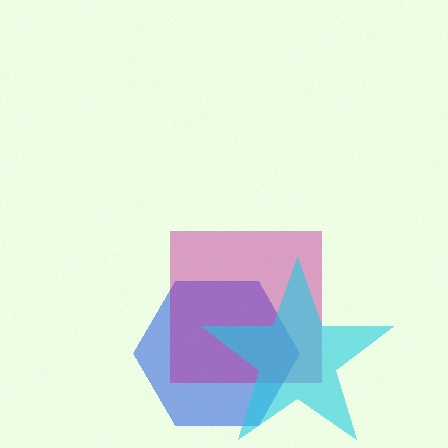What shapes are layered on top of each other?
The layered shapes are: a blue hexagon, a magenta square, a cyan star.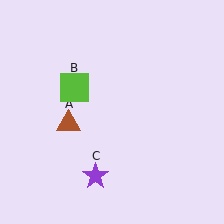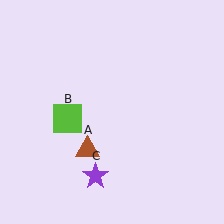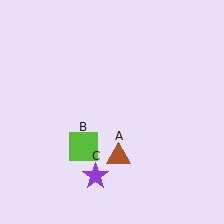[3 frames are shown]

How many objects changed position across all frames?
2 objects changed position: brown triangle (object A), lime square (object B).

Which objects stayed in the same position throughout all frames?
Purple star (object C) remained stationary.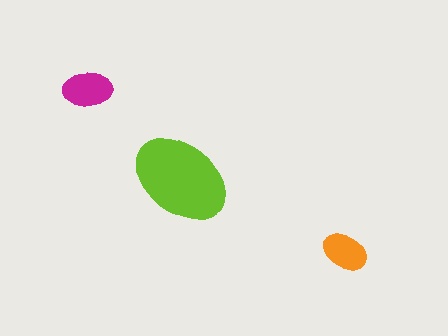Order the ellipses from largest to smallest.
the lime one, the magenta one, the orange one.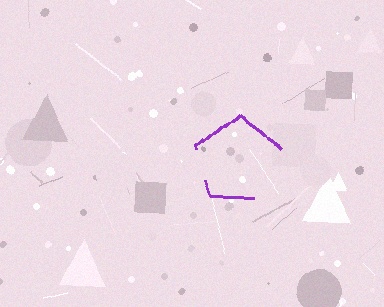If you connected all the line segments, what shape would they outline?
They would outline a pentagon.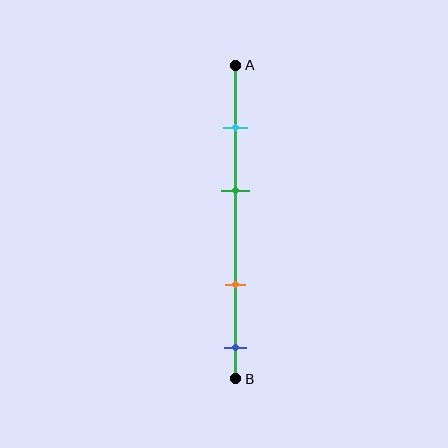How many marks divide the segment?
There are 4 marks dividing the segment.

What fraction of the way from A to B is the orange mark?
The orange mark is approximately 70% (0.7) of the way from A to B.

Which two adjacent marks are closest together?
The cyan and green marks are the closest adjacent pair.